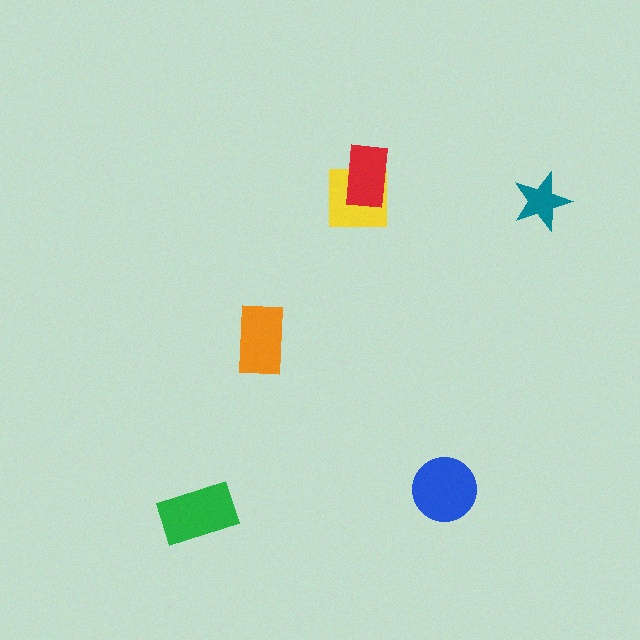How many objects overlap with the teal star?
0 objects overlap with the teal star.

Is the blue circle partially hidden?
No, no other shape covers it.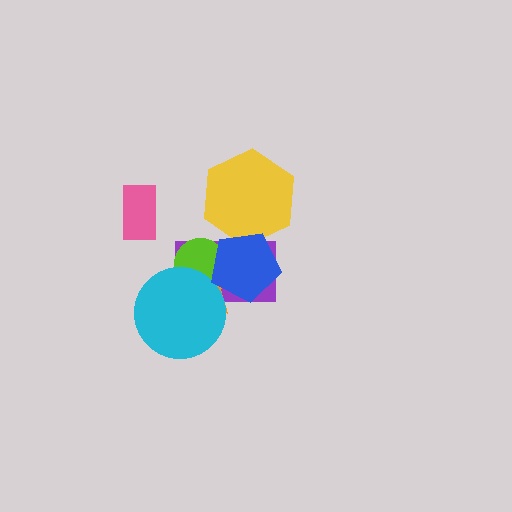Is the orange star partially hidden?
Yes, it is partially covered by another shape.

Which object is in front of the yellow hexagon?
The blue pentagon is in front of the yellow hexagon.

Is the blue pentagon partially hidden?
No, no other shape covers it.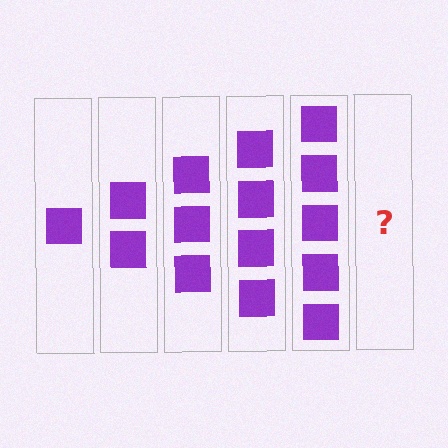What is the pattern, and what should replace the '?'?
The pattern is that each step adds one more square. The '?' should be 6 squares.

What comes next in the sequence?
The next element should be 6 squares.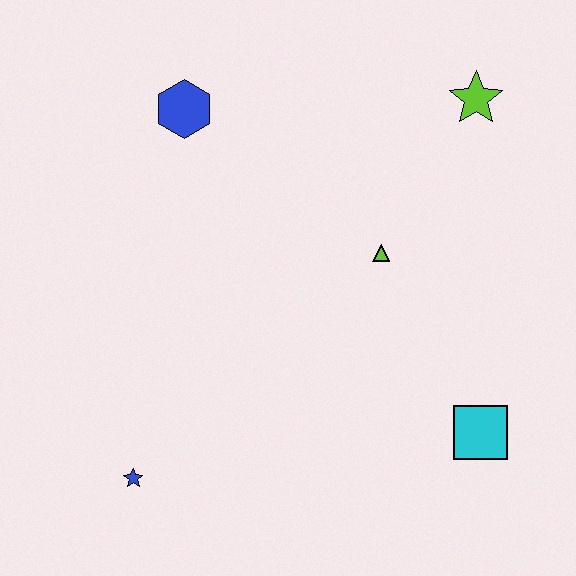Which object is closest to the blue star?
The lime triangle is closest to the blue star.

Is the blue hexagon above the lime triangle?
Yes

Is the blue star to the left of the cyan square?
Yes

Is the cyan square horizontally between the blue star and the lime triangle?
No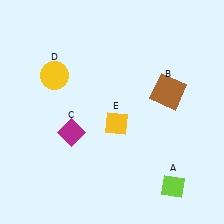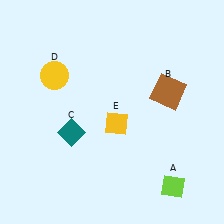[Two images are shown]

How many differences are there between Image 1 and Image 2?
There is 1 difference between the two images.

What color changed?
The diamond (C) changed from magenta in Image 1 to teal in Image 2.